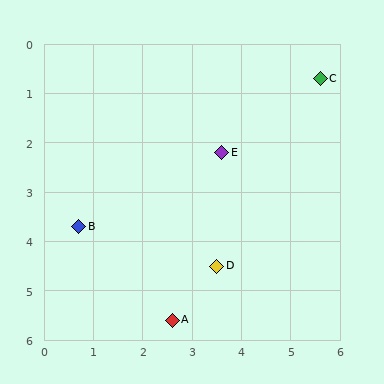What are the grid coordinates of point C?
Point C is at approximately (5.6, 0.7).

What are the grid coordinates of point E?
Point E is at approximately (3.6, 2.2).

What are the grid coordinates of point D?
Point D is at approximately (3.5, 4.5).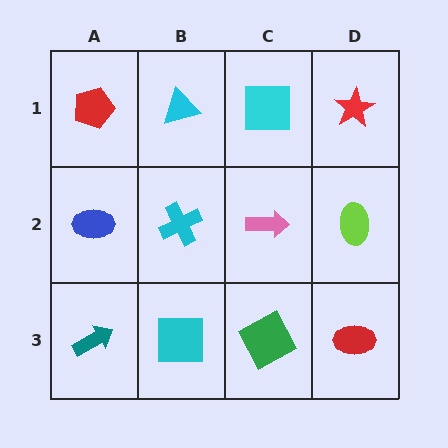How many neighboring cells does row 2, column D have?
3.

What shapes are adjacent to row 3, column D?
A lime ellipse (row 2, column D), a green square (row 3, column C).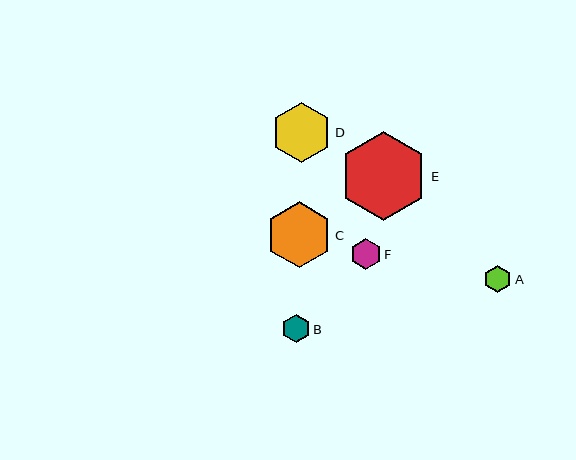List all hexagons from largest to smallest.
From largest to smallest: E, C, D, F, B, A.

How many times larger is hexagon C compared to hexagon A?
Hexagon C is approximately 2.4 times the size of hexagon A.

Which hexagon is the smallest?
Hexagon A is the smallest with a size of approximately 28 pixels.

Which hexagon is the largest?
Hexagon E is the largest with a size of approximately 89 pixels.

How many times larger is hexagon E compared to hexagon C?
Hexagon E is approximately 1.3 times the size of hexagon C.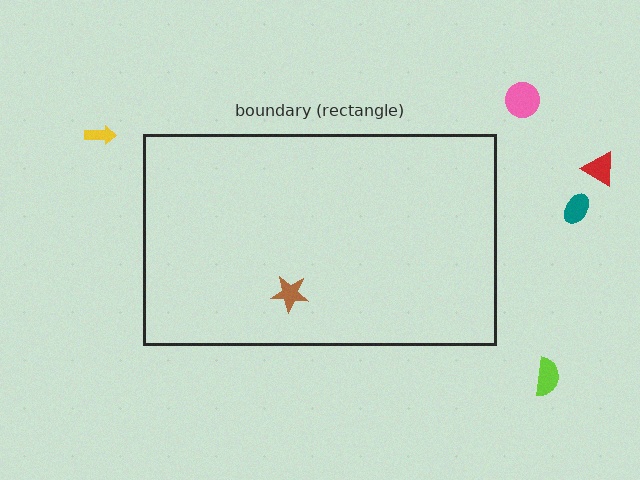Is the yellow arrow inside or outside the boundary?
Outside.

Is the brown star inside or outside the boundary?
Inside.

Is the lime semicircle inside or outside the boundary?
Outside.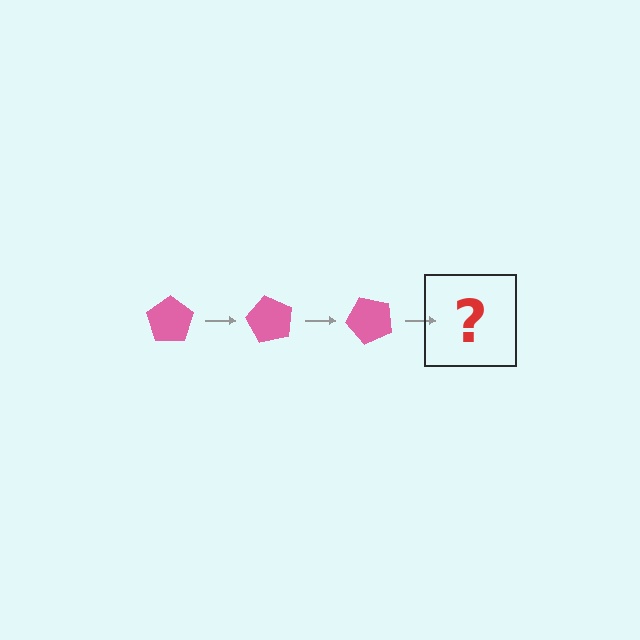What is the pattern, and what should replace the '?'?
The pattern is that the pentagon rotates 60 degrees each step. The '?' should be a pink pentagon rotated 180 degrees.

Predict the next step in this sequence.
The next step is a pink pentagon rotated 180 degrees.